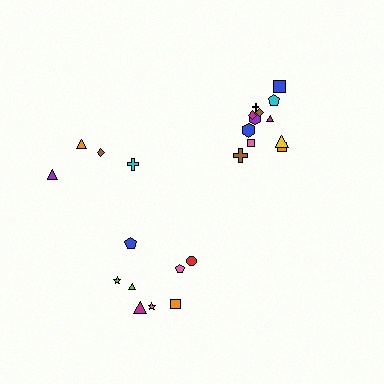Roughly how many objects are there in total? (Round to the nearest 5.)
Roughly 25 objects in total.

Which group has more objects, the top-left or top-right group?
The top-right group.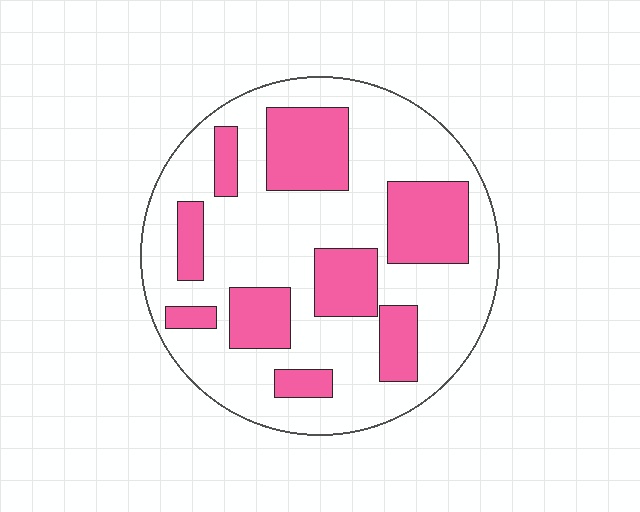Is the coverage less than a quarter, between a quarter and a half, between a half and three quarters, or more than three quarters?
Between a quarter and a half.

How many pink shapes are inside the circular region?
9.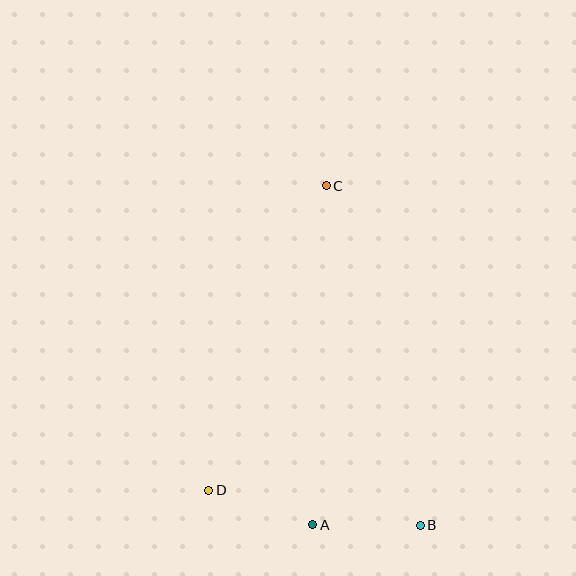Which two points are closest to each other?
Points A and B are closest to each other.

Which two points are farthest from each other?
Points B and C are farthest from each other.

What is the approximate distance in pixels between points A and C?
The distance between A and C is approximately 339 pixels.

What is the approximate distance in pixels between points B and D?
The distance between B and D is approximately 215 pixels.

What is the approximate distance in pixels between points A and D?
The distance between A and D is approximately 110 pixels.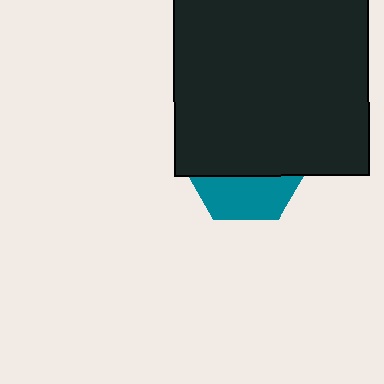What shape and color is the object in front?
The object in front is a black square.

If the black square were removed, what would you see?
You would see the complete teal hexagon.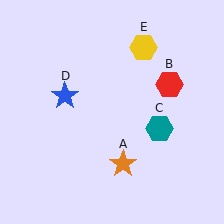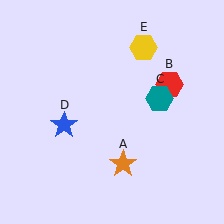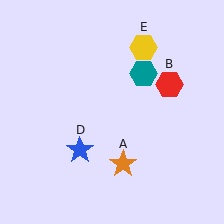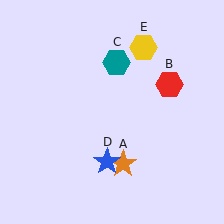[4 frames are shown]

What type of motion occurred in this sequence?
The teal hexagon (object C), blue star (object D) rotated counterclockwise around the center of the scene.